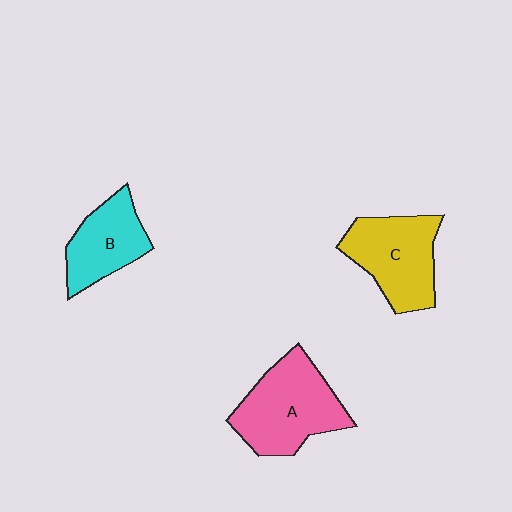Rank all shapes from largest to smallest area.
From largest to smallest: A (pink), C (yellow), B (cyan).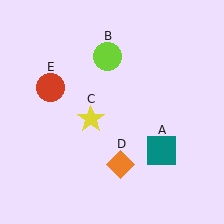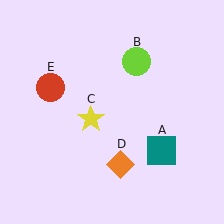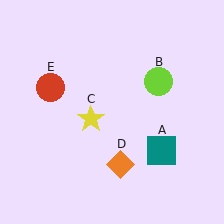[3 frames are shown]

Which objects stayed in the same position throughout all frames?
Teal square (object A) and yellow star (object C) and orange diamond (object D) and red circle (object E) remained stationary.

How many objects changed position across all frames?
1 object changed position: lime circle (object B).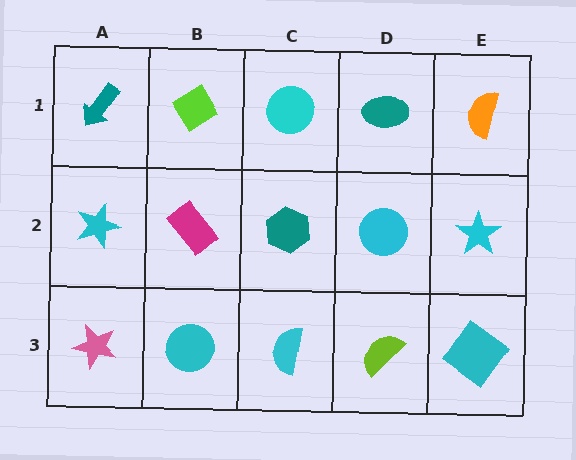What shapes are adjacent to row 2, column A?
A teal arrow (row 1, column A), a pink star (row 3, column A), a magenta rectangle (row 2, column B).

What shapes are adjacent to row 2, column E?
An orange semicircle (row 1, column E), a cyan diamond (row 3, column E), a cyan circle (row 2, column D).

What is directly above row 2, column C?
A cyan circle.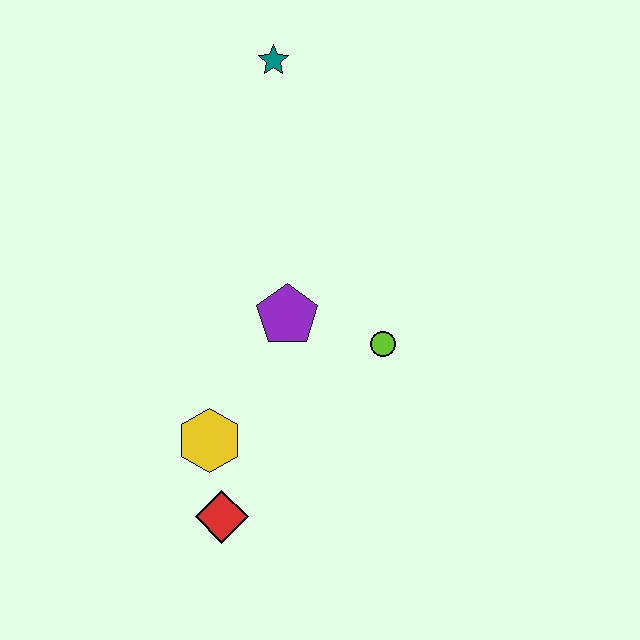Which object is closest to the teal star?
The purple pentagon is closest to the teal star.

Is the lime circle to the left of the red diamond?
No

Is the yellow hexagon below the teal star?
Yes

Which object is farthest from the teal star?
The red diamond is farthest from the teal star.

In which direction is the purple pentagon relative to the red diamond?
The purple pentagon is above the red diamond.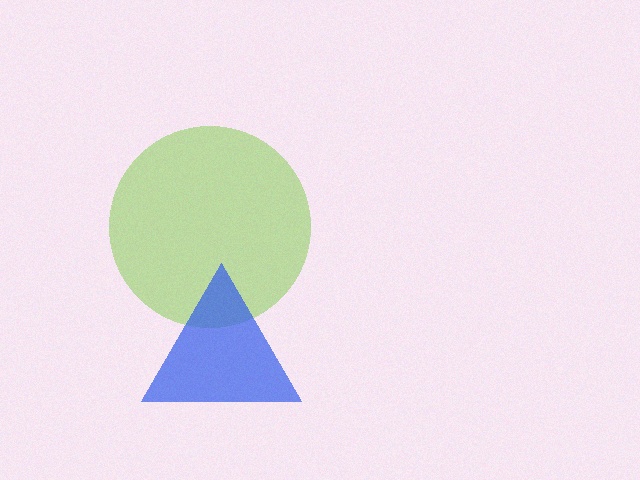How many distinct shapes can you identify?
There are 2 distinct shapes: a lime circle, a blue triangle.